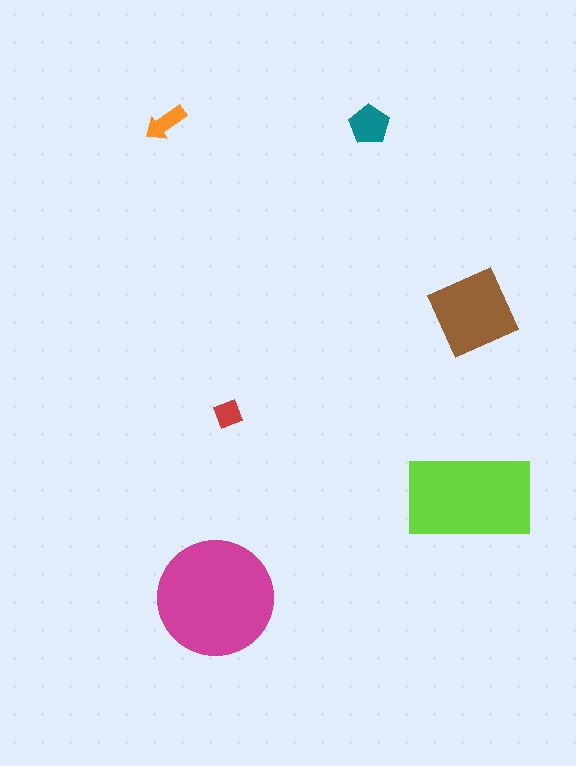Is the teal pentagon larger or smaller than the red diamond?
Larger.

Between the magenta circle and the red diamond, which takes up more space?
The magenta circle.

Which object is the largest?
The magenta circle.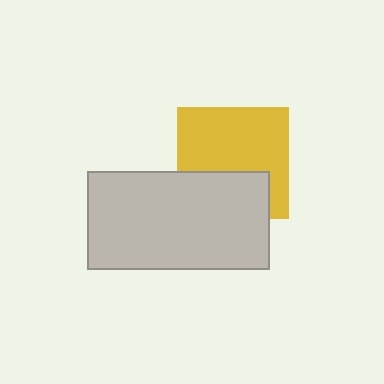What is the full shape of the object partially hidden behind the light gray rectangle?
The partially hidden object is a yellow square.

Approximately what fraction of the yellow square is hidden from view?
Roughly 35% of the yellow square is hidden behind the light gray rectangle.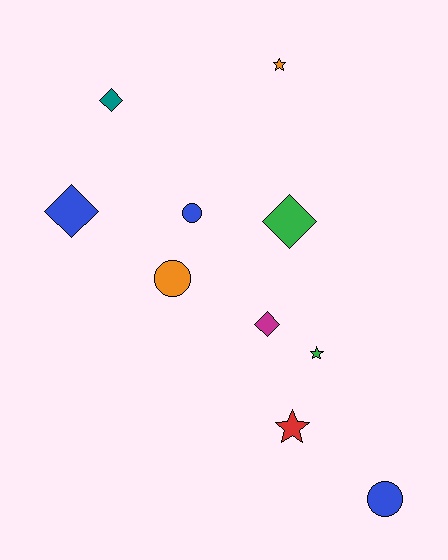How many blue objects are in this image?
There are 3 blue objects.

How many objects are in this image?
There are 10 objects.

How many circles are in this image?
There are 3 circles.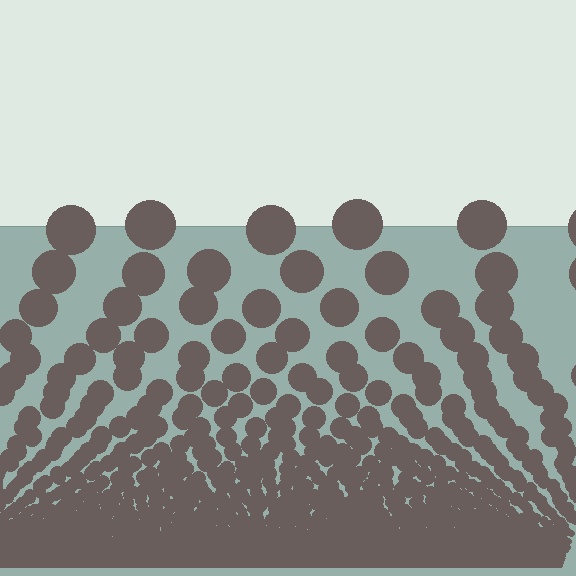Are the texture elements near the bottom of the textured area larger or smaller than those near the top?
Smaller. The gradient is inverted — elements near the bottom are smaller and denser.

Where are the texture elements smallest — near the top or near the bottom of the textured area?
Near the bottom.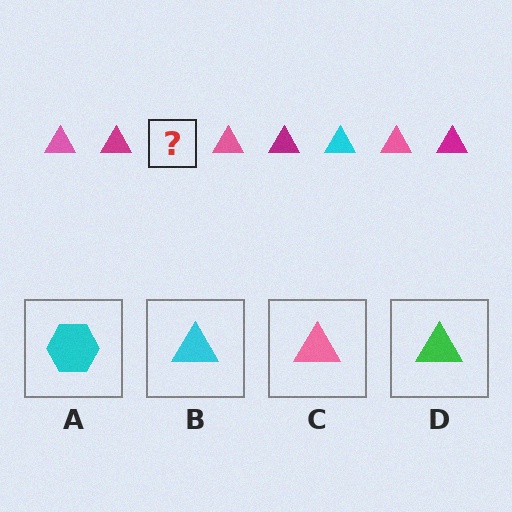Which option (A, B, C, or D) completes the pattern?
B.